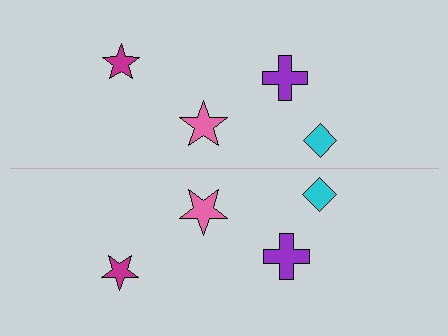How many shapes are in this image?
There are 8 shapes in this image.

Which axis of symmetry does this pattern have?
The pattern has a horizontal axis of symmetry running through the center of the image.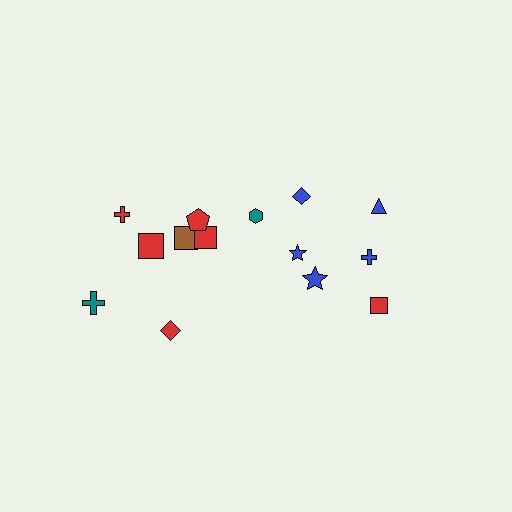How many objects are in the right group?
There are 6 objects.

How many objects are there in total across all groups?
There are 14 objects.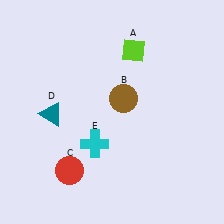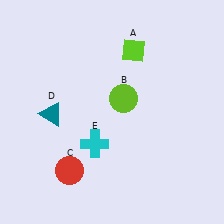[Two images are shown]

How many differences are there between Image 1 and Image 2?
There is 1 difference between the two images.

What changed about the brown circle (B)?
In Image 1, B is brown. In Image 2, it changed to lime.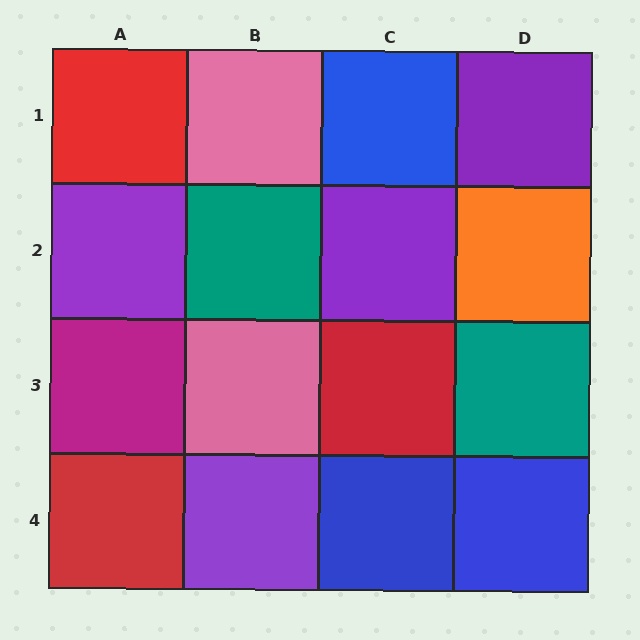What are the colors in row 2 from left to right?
Purple, teal, purple, orange.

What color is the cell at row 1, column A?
Red.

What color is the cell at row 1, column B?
Pink.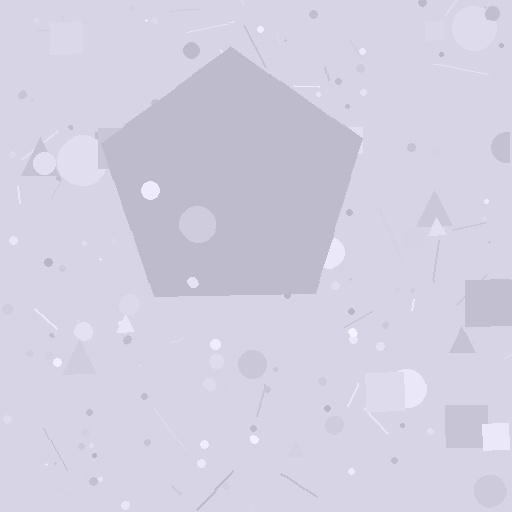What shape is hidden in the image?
A pentagon is hidden in the image.